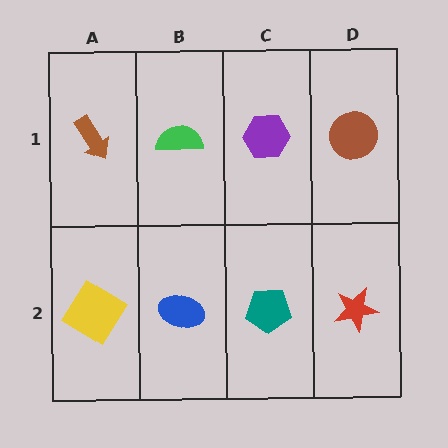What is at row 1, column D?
A brown circle.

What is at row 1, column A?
A brown arrow.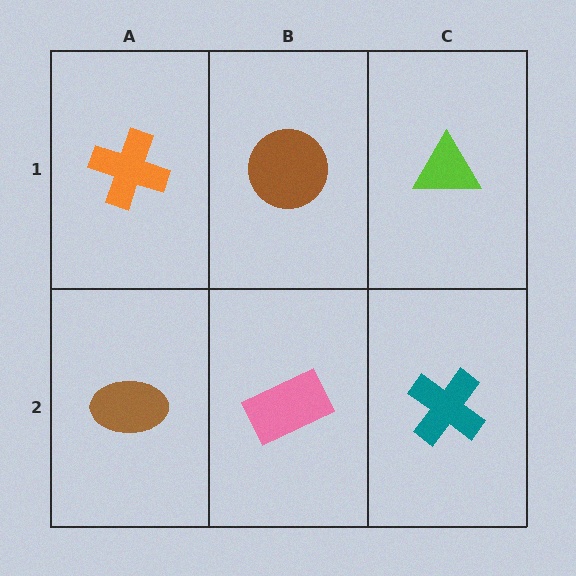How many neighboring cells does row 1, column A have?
2.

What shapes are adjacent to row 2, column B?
A brown circle (row 1, column B), a brown ellipse (row 2, column A), a teal cross (row 2, column C).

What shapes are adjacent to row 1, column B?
A pink rectangle (row 2, column B), an orange cross (row 1, column A), a lime triangle (row 1, column C).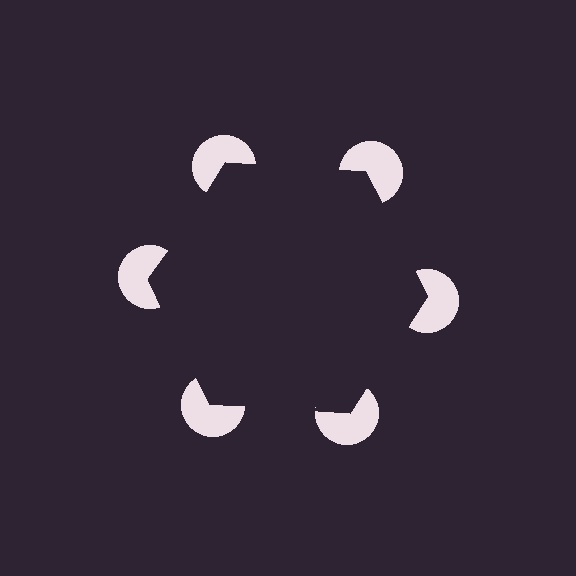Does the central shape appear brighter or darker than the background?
It typically appears slightly darker than the background, even though no actual brightness change is drawn.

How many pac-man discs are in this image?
There are 6 — one at each vertex of the illusory hexagon.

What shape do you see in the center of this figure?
An illusory hexagon — its edges are inferred from the aligned wedge cuts in the pac-man discs, not physically drawn.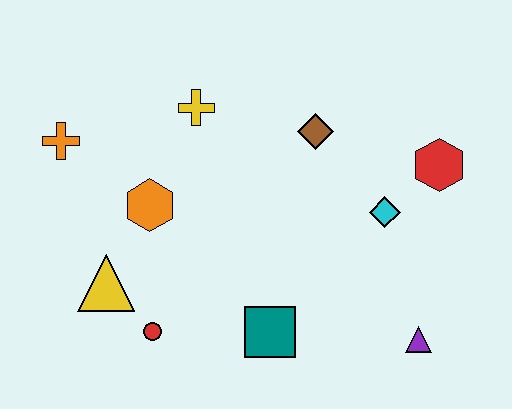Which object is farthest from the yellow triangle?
The red hexagon is farthest from the yellow triangle.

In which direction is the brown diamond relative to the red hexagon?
The brown diamond is to the left of the red hexagon.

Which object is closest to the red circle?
The yellow triangle is closest to the red circle.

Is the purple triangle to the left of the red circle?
No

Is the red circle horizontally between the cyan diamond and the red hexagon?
No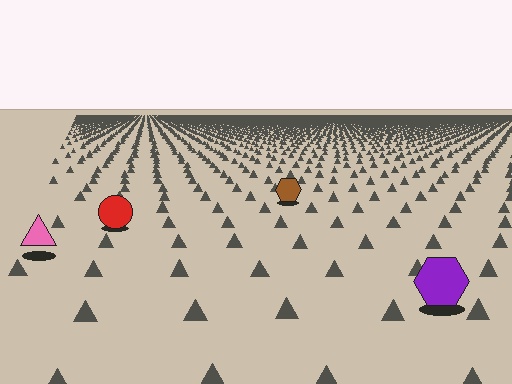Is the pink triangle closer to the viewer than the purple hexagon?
No. The purple hexagon is closer — you can tell from the texture gradient: the ground texture is coarser near it.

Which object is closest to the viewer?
The purple hexagon is closest. The texture marks near it are larger and more spread out.